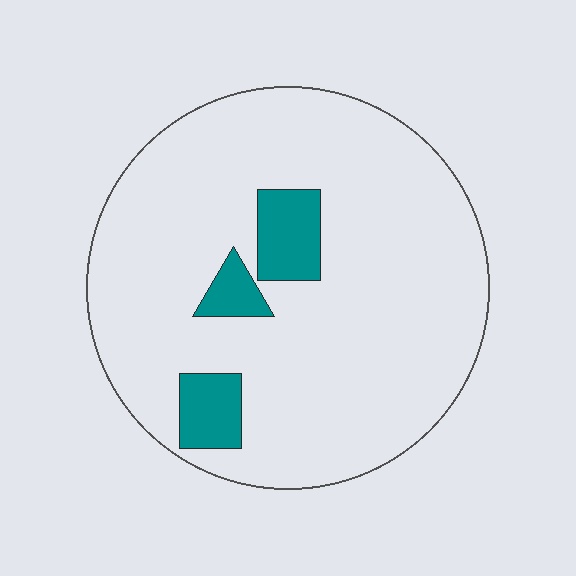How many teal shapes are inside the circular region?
3.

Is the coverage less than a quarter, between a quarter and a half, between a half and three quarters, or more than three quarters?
Less than a quarter.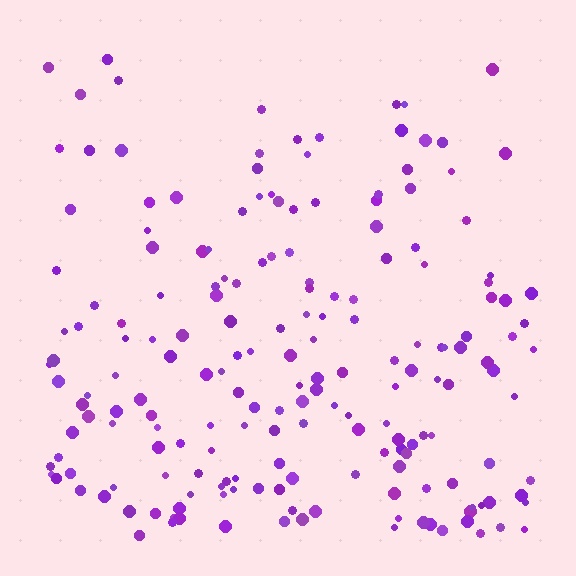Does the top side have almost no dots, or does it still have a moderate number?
Still a moderate number, just noticeably fewer than the bottom.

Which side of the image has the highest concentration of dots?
The bottom.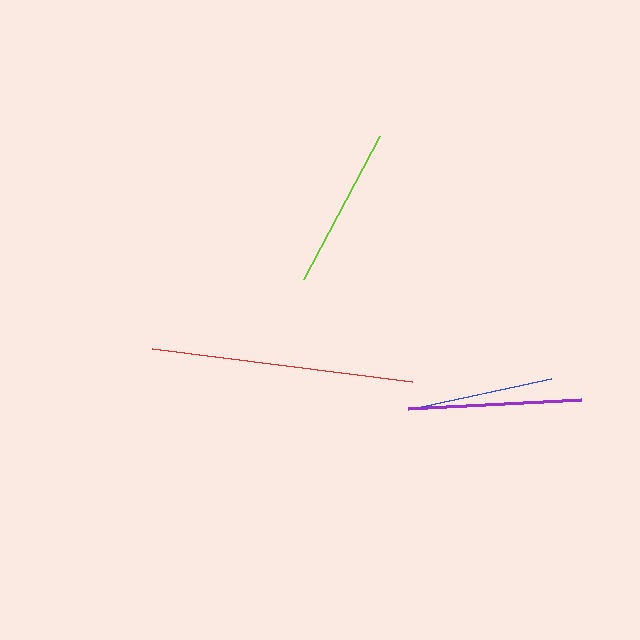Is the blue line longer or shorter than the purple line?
The purple line is longer than the blue line.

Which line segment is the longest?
The red line is the longest at approximately 261 pixels.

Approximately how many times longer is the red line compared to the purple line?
The red line is approximately 1.5 times the length of the purple line.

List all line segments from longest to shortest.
From longest to shortest: red, purple, lime, blue.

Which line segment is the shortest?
The blue line is the shortest at approximately 142 pixels.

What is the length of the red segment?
The red segment is approximately 261 pixels long.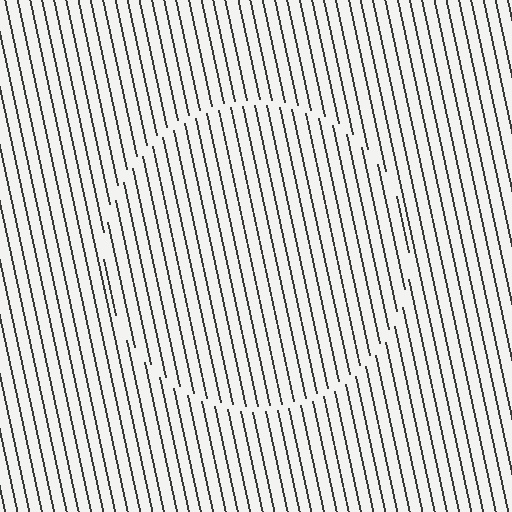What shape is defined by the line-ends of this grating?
An illusory circle. The interior of the shape contains the same grating, shifted by half a period — the contour is defined by the phase discontinuity where line-ends from the inner and outer gratings abut.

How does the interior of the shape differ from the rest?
The interior of the shape contains the same grating, shifted by half a period — the contour is defined by the phase discontinuity where line-ends from the inner and outer gratings abut.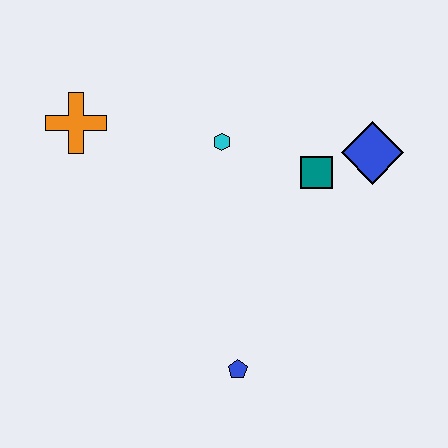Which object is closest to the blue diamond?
The teal square is closest to the blue diamond.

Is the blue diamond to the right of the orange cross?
Yes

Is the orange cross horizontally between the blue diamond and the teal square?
No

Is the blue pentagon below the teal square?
Yes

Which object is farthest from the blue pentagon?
The orange cross is farthest from the blue pentagon.